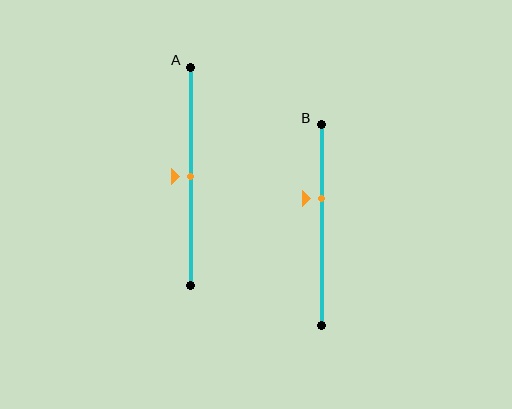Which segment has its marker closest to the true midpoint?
Segment A has its marker closest to the true midpoint.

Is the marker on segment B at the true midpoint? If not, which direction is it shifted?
No, the marker on segment B is shifted upward by about 13% of the segment length.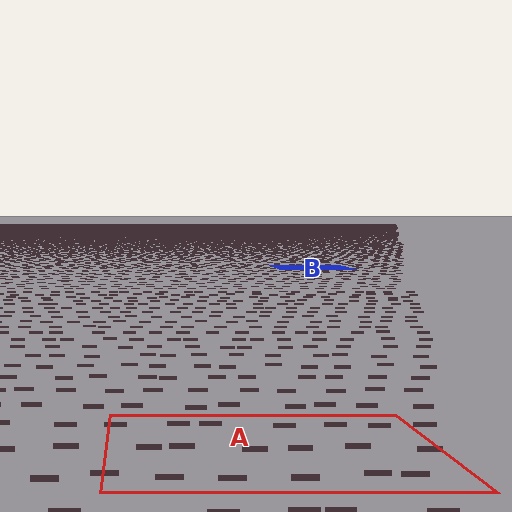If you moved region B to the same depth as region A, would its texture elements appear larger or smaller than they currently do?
They would appear larger. At a closer depth, the same texture elements are projected at a bigger on-screen size.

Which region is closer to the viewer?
Region A is closer. The texture elements there are larger and more spread out.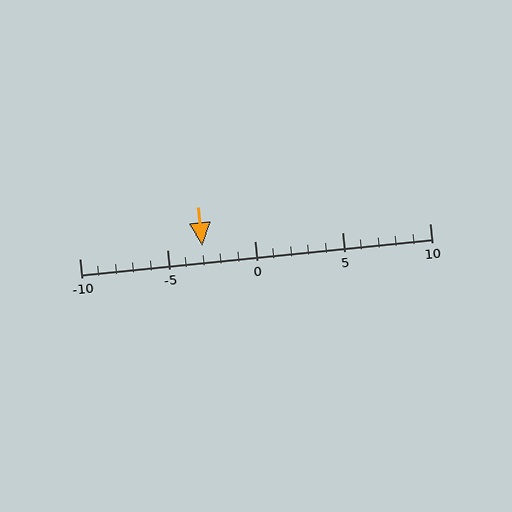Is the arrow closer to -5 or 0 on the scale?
The arrow is closer to -5.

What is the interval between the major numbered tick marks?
The major tick marks are spaced 5 units apart.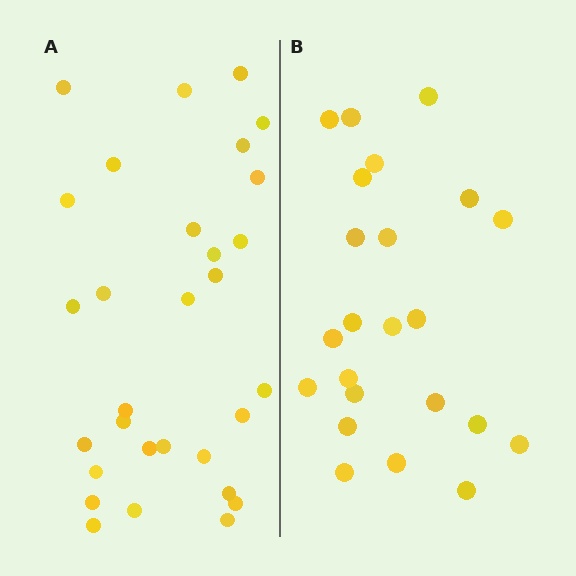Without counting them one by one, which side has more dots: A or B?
Region A (the left region) has more dots.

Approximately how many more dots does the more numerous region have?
Region A has roughly 8 or so more dots than region B.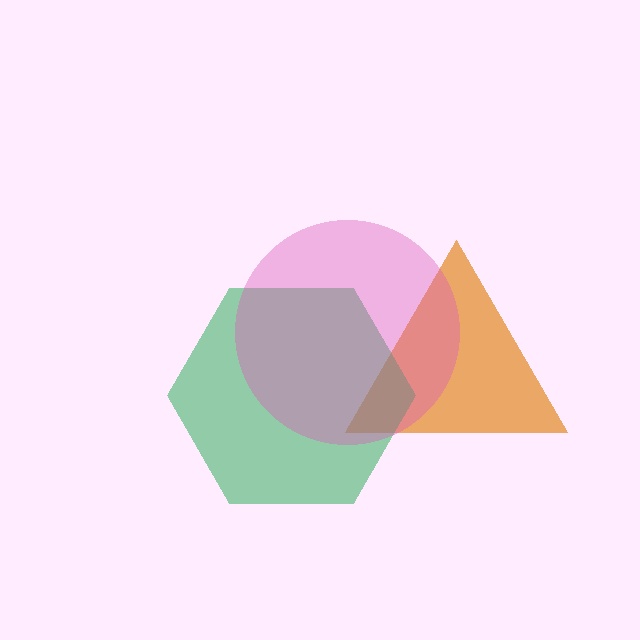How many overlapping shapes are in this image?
There are 3 overlapping shapes in the image.